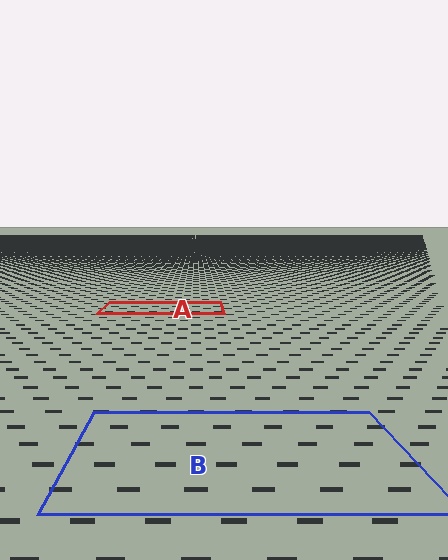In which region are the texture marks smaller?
The texture marks are smaller in region A, because it is farther away.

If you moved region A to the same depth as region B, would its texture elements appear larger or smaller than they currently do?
They would appear larger. At a closer depth, the same texture elements are projected at a bigger on-screen size.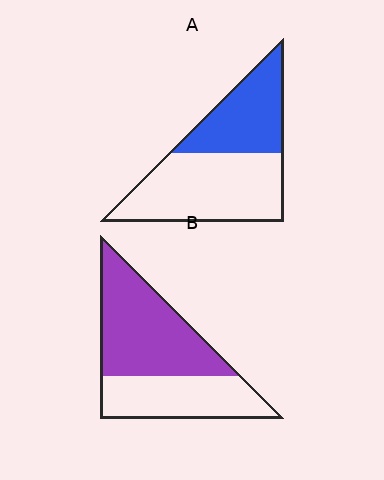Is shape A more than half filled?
No.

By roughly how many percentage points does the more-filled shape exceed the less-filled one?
By roughly 20 percentage points (B over A).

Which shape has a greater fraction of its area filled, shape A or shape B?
Shape B.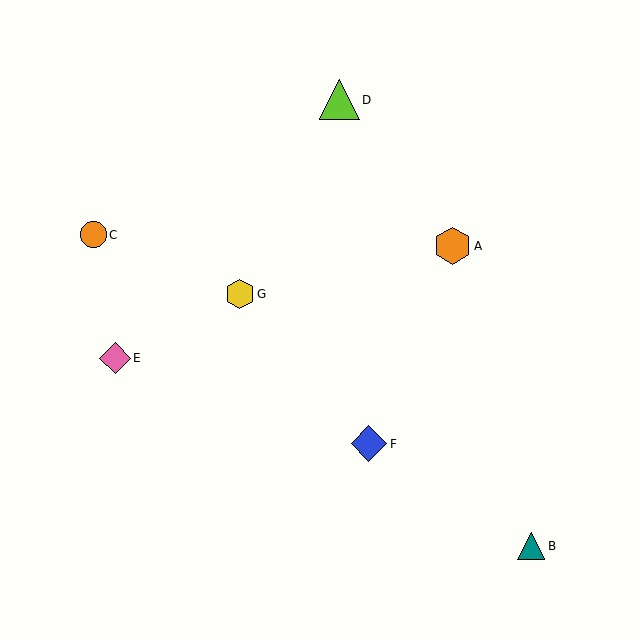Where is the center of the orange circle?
The center of the orange circle is at (93, 235).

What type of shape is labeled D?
Shape D is a lime triangle.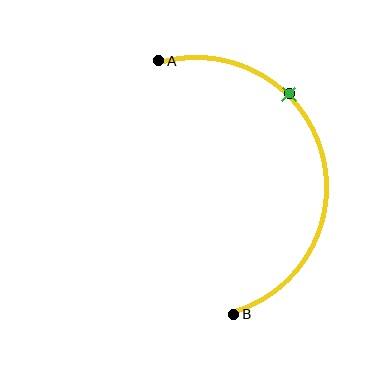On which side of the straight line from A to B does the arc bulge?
The arc bulges to the right of the straight line connecting A and B.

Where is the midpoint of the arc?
The arc midpoint is the point on the curve farthest from the straight line joining A and B. It sits to the right of that line.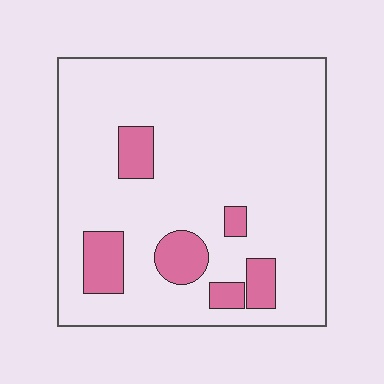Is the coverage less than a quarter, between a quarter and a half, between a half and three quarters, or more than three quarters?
Less than a quarter.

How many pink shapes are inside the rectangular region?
6.